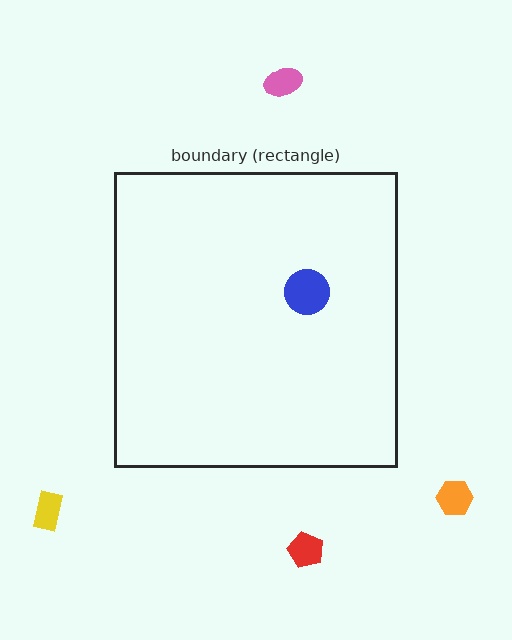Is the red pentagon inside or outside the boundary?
Outside.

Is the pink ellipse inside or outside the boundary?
Outside.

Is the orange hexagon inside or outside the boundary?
Outside.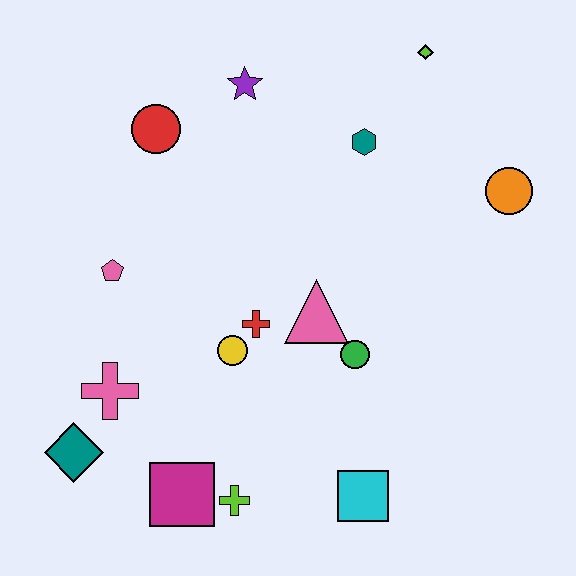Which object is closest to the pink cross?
The teal diamond is closest to the pink cross.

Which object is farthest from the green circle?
The lime diamond is farthest from the green circle.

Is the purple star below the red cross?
No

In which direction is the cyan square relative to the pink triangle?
The cyan square is below the pink triangle.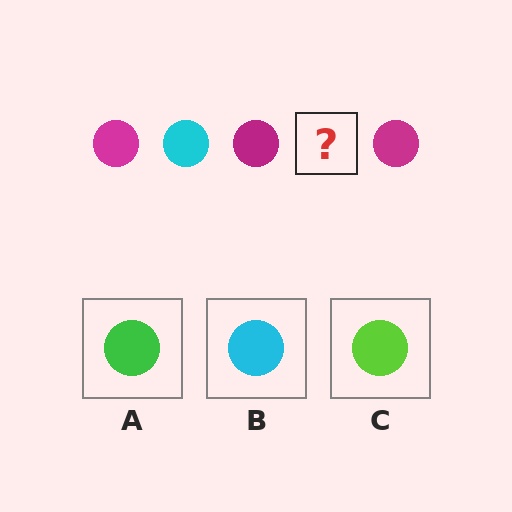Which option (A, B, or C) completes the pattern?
B.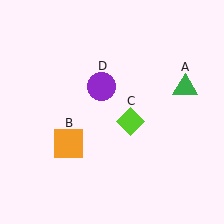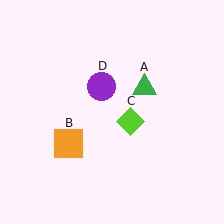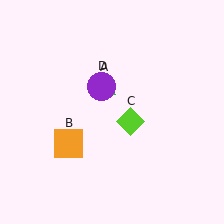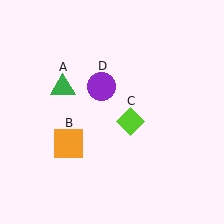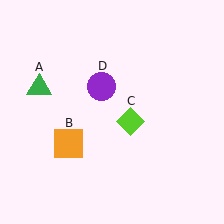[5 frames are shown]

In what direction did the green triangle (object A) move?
The green triangle (object A) moved left.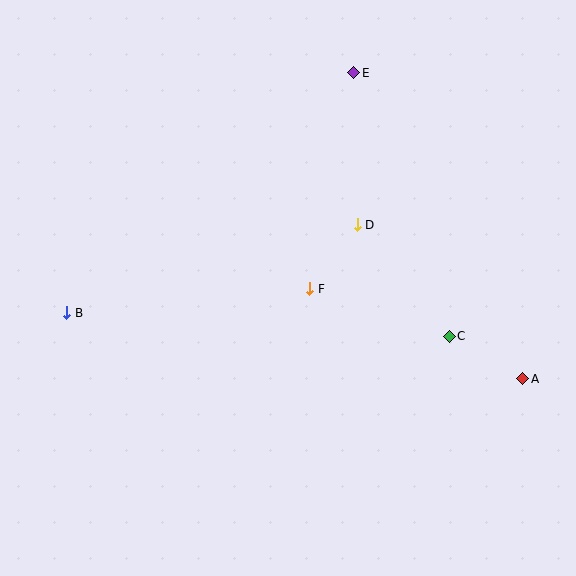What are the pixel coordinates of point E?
Point E is at (354, 73).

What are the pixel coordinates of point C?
Point C is at (449, 336).